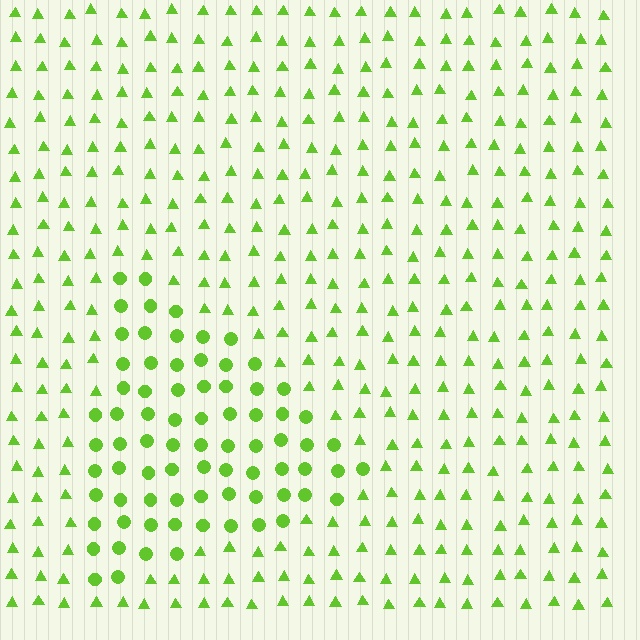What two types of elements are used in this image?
The image uses circles inside the triangle region and triangles outside it.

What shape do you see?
I see a triangle.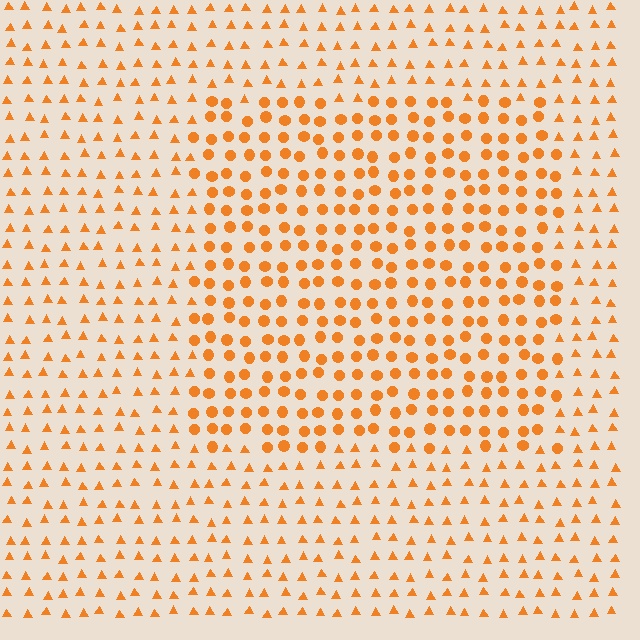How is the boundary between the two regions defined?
The boundary is defined by a change in element shape: circles inside vs. triangles outside. All elements share the same color and spacing.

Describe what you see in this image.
The image is filled with small orange elements arranged in a uniform grid. A rectangle-shaped region contains circles, while the surrounding area contains triangles. The boundary is defined purely by the change in element shape.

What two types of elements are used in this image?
The image uses circles inside the rectangle region and triangles outside it.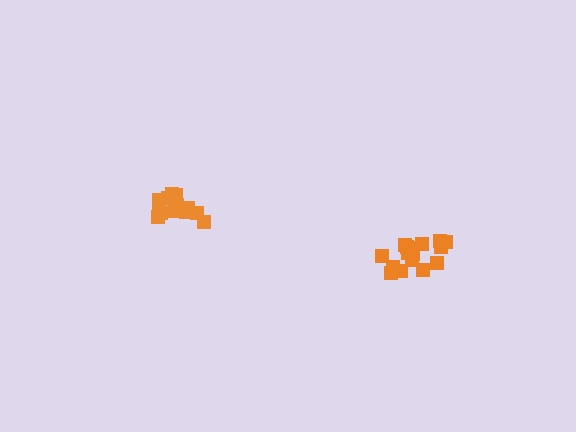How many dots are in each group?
Group 1: 15 dots, Group 2: 17 dots (32 total).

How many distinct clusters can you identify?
There are 2 distinct clusters.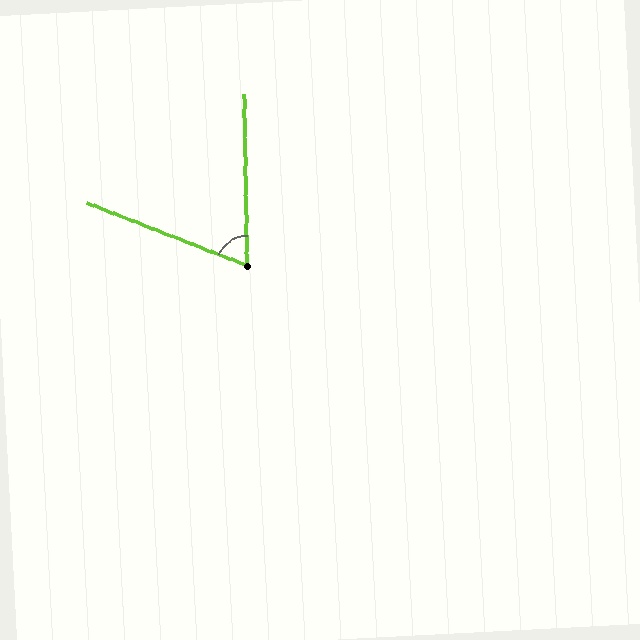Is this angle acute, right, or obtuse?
It is acute.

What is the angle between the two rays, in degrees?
Approximately 67 degrees.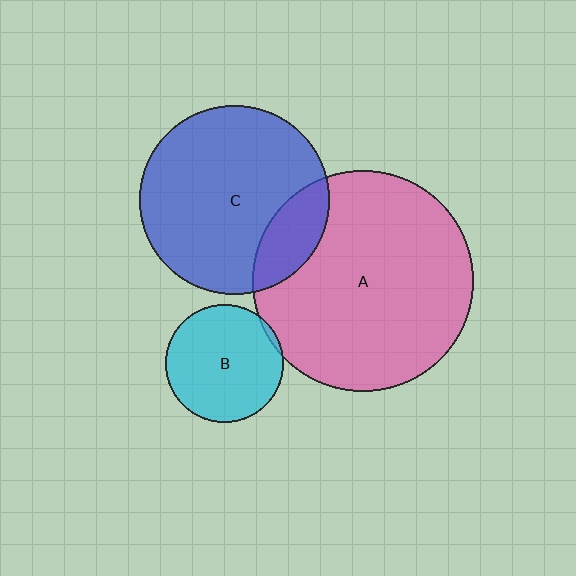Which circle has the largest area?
Circle A (pink).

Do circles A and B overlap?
Yes.